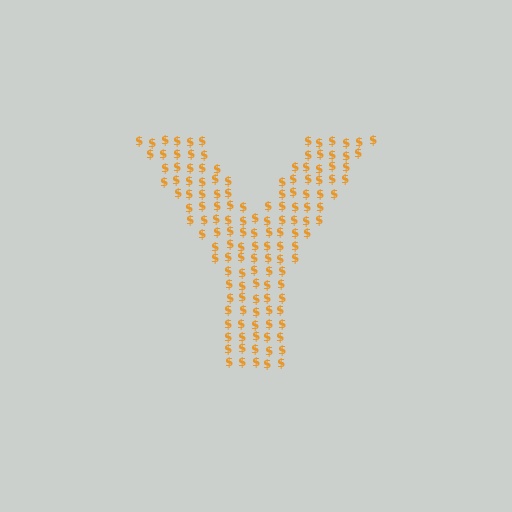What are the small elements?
The small elements are dollar signs.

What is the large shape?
The large shape is the letter Y.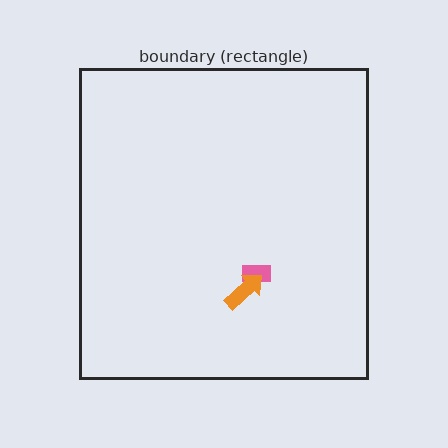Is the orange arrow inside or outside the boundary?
Inside.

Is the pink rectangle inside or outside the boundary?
Inside.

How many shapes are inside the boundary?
2 inside, 0 outside.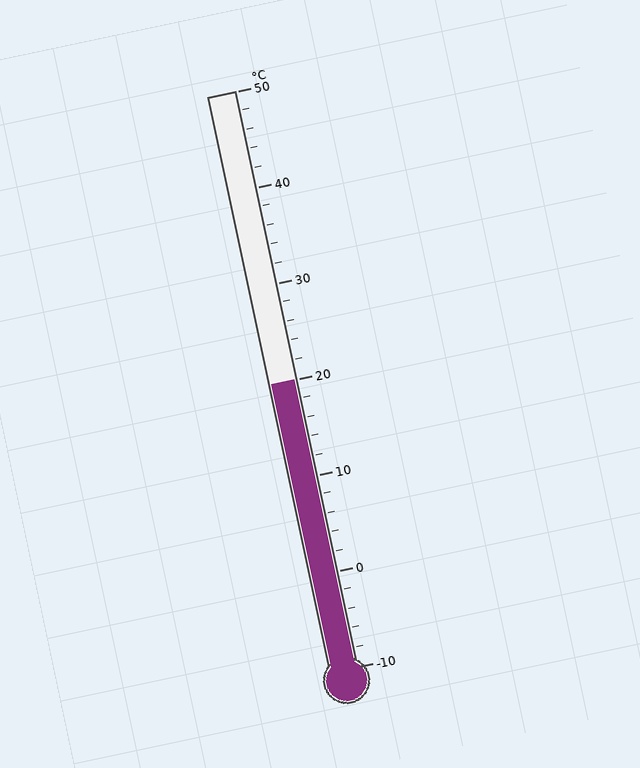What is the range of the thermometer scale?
The thermometer scale ranges from -10°C to 50°C.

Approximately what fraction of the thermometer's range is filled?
The thermometer is filled to approximately 50% of its range.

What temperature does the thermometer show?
The thermometer shows approximately 20°C.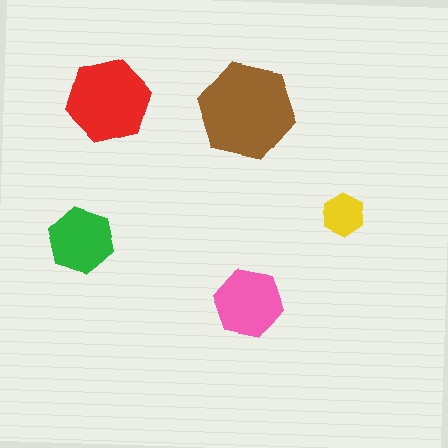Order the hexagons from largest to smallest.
the brown one, the red one, the pink one, the green one, the yellow one.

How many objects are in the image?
There are 5 objects in the image.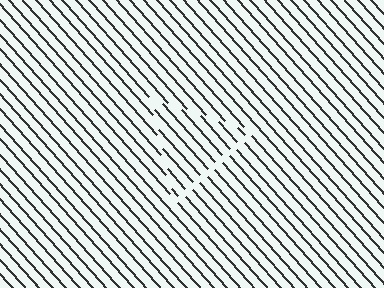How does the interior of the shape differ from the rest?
The interior of the shape contains the same grating, shifted by half a period — the contour is defined by the phase discontinuity where line-ends from the inner and outer gratings abut.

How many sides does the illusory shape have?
3 sides — the line-ends trace a triangle.